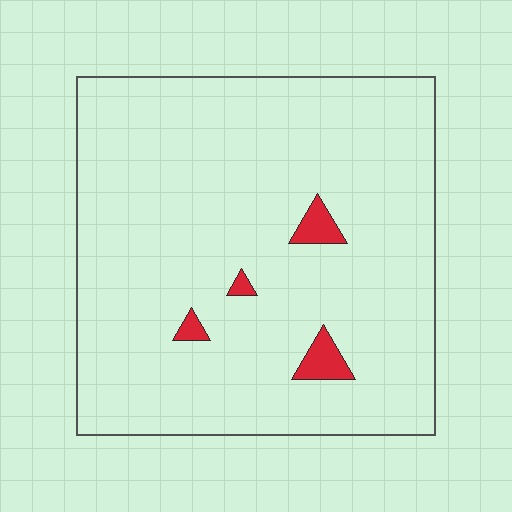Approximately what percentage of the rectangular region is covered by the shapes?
Approximately 5%.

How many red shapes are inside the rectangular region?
4.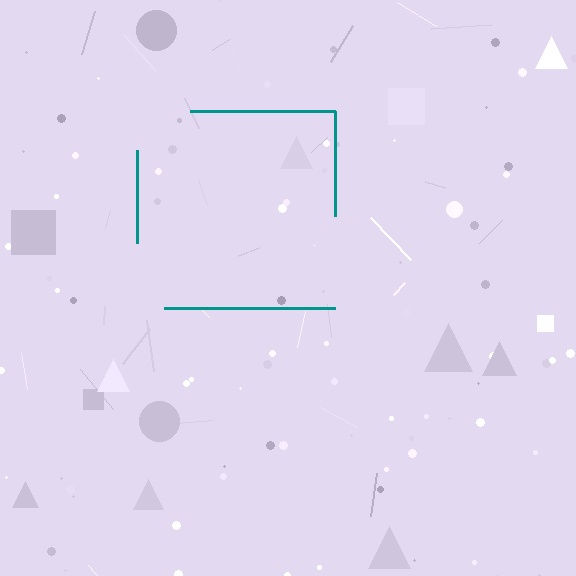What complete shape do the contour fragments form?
The contour fragments form a square.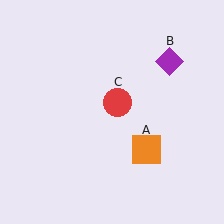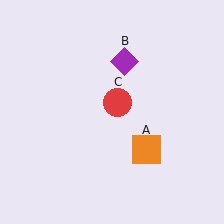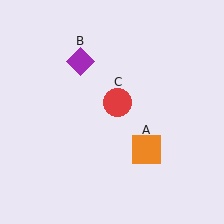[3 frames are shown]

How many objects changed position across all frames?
1 object changed position: purple diamond (object B).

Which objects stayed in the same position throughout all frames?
Orange square (object A) and red circle (object C) remained stationary.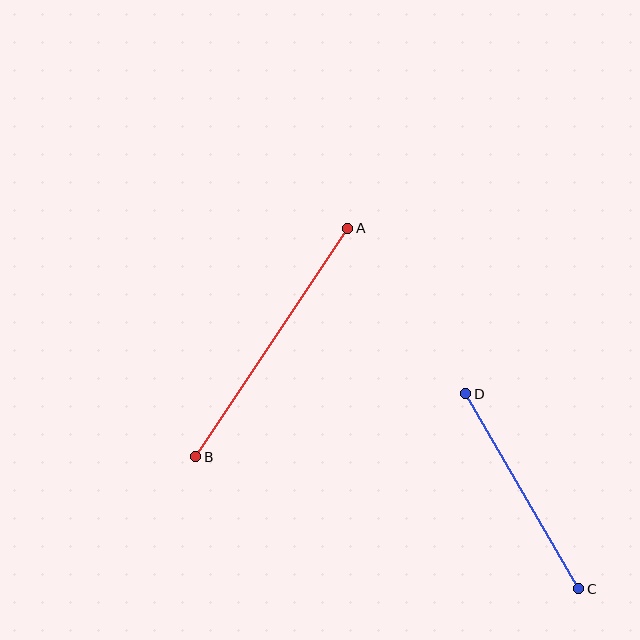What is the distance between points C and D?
The distance is approximately 226 pixels.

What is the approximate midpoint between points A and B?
The midpoint is at approximately (272, 343) pixels.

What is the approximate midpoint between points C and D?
The midpoint is at approximately (522, 491) pixels.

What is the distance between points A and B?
The distance is approximately 274 pixels.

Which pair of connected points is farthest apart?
Points A and B are farthest apart.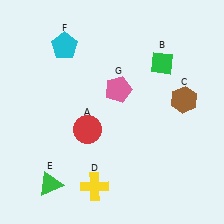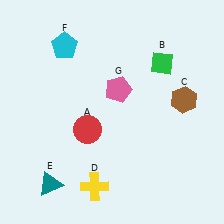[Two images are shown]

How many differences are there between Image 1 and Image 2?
There is 1 difference between the two images.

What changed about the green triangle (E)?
In Image 1, E is green. In Image 2, it changed to teal.